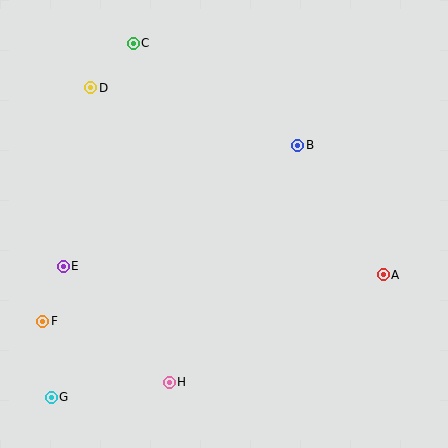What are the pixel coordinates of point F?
Point F is at (43, 321).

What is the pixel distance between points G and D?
The distance between G and D is 312 pixels.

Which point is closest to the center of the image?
Point B at (298, 145) is closest to the center.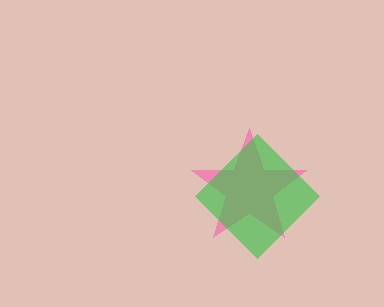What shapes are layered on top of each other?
The layered shapes are: a pink star, a green diamond.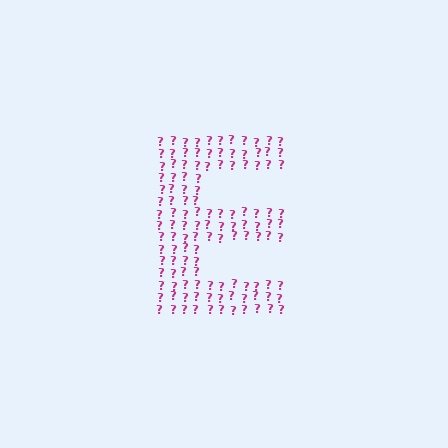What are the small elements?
The small elements are question marks.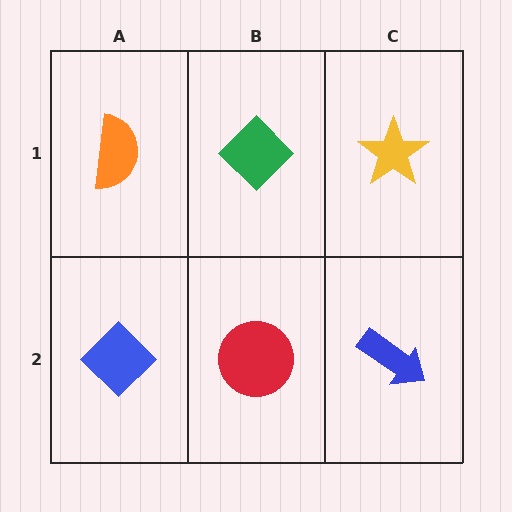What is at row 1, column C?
A yellow star.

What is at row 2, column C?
A blue arrow.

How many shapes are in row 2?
3 shapes.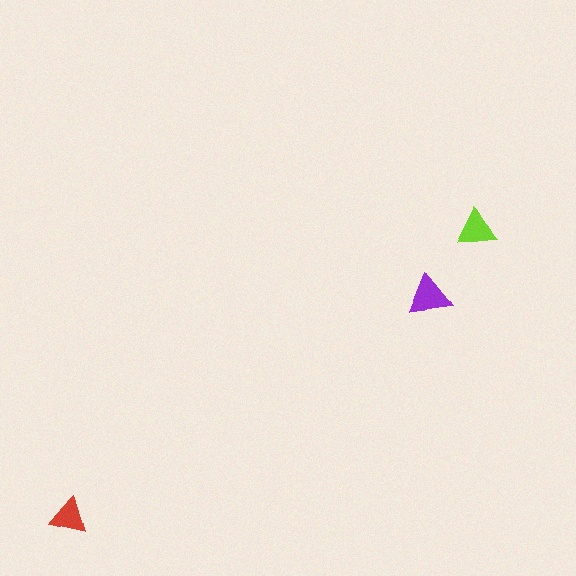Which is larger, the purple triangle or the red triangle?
The purple one.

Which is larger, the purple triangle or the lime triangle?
The purple one.